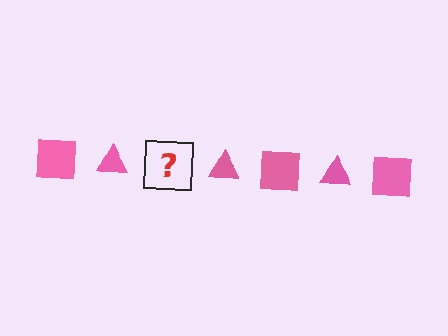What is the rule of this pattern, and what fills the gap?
The rule is that the pattern cycles through square, triangle shapes in pink. The gap should be filled with a pink square.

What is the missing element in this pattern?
The missing element is a pink square.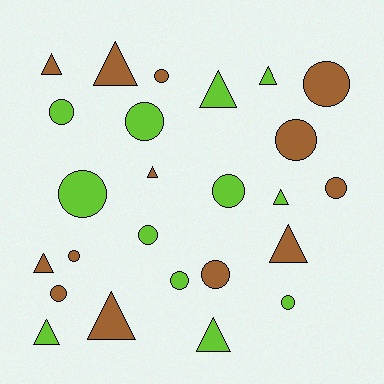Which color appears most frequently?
Brown, with 13 objects.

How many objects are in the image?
There are 25 objects.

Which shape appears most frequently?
Circle, with 14 objects.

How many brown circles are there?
There are 7 brown circles.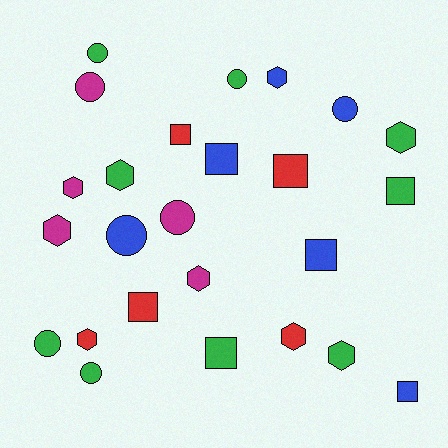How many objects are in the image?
There are 25 objects.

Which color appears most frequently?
Green, with 9 objects.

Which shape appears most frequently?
Hexagon, with 9 objects.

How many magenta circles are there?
There are 2 magenta circles.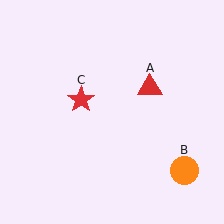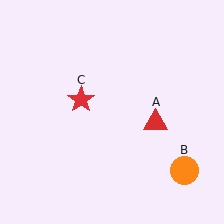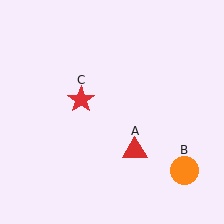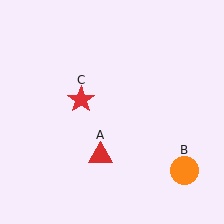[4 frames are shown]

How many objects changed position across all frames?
1 object changed position: red triangle (object A).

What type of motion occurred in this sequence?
The red triangle (object A) rotated clockwise around the center of the scene.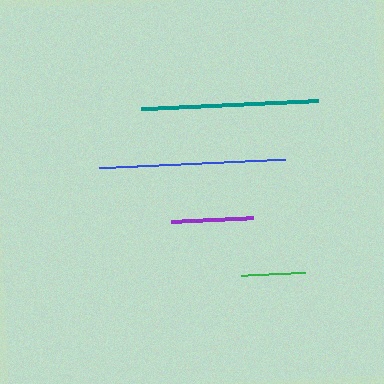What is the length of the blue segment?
The blue segment is approximately 186 pixels long.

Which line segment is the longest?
The blue line is the longest at approximately 186 pixels.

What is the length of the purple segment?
The purple segment is approximately 82 pixels long.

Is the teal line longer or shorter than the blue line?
The blue line is longer than the teal line.